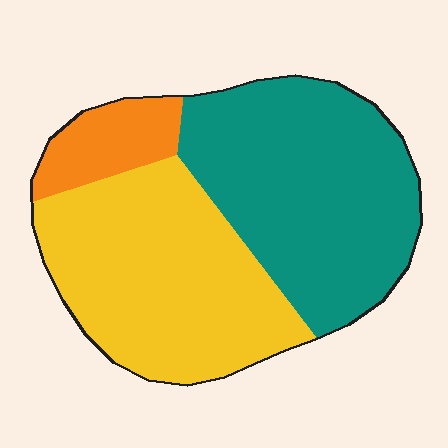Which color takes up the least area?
Orange, at roughly 10%.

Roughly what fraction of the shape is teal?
Teal takes up between a quarter and a half of the shape.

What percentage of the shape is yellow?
Yellow takes up about two fifths (2/5) of the shape.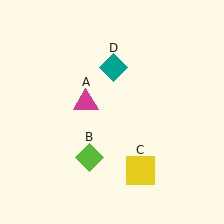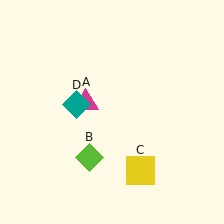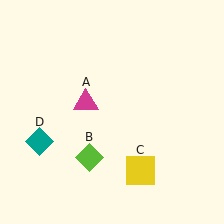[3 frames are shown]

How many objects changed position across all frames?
1 object changed position: teal diamond (object D).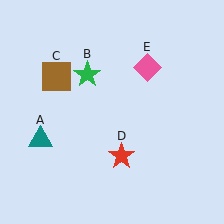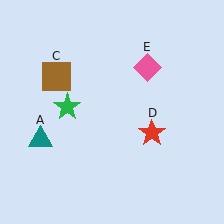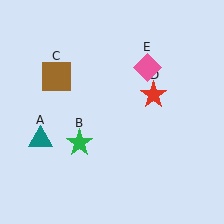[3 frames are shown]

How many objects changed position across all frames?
2 objects changed position: green star (object B), red star (object D).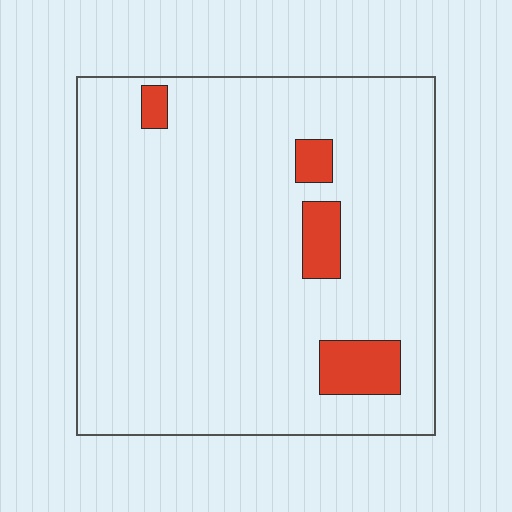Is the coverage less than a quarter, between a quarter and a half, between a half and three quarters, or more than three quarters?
Less than a quarter.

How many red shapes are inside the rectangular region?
4.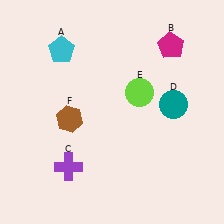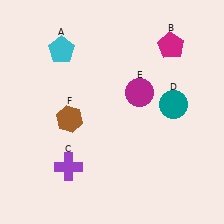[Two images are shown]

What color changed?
The circle (E) changed from lime in Image 1 to magenta in Image 2.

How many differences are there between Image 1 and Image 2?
There is 1 difference between the two images.